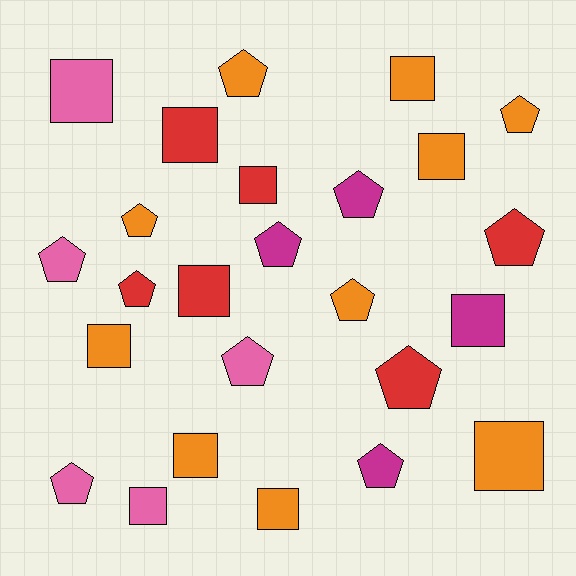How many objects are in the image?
There are 25 objects.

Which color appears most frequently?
Orange, with 10 objects.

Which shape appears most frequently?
Pentagon, with 13 objects.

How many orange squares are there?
There are 6 orange squares.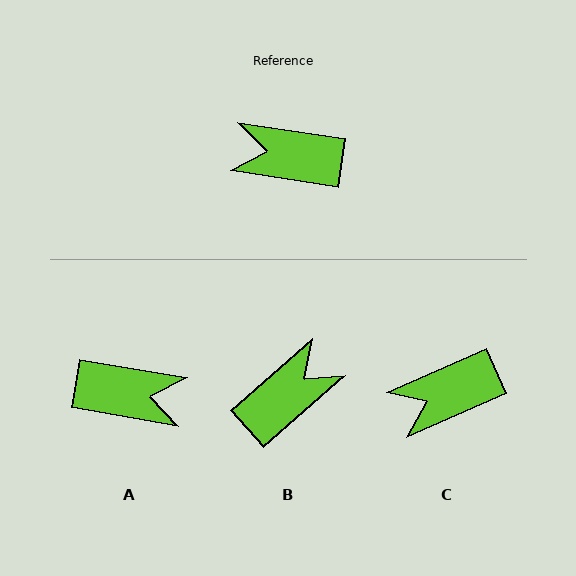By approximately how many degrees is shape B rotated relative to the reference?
Approximately 130 degrees clockwise.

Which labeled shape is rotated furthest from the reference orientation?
A, about 179 degrees away.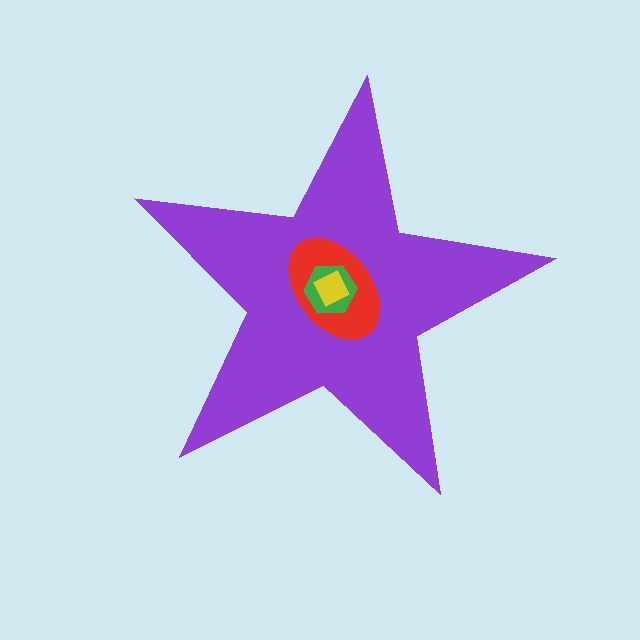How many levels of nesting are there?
4.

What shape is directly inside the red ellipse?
The green hexagon.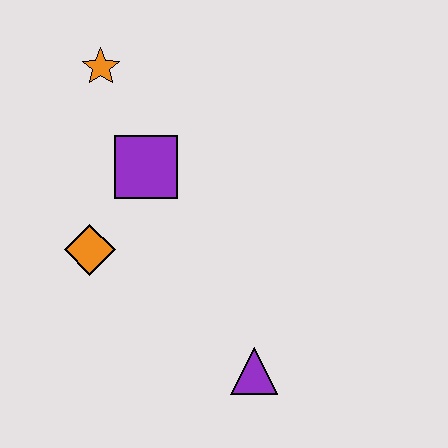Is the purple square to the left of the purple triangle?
Yes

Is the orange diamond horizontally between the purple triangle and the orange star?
No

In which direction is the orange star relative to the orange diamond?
The orange star is above the orange diamond.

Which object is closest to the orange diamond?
The purple square is closest to the orange diamond.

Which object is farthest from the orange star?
The purple triangle is farthest from the orange star.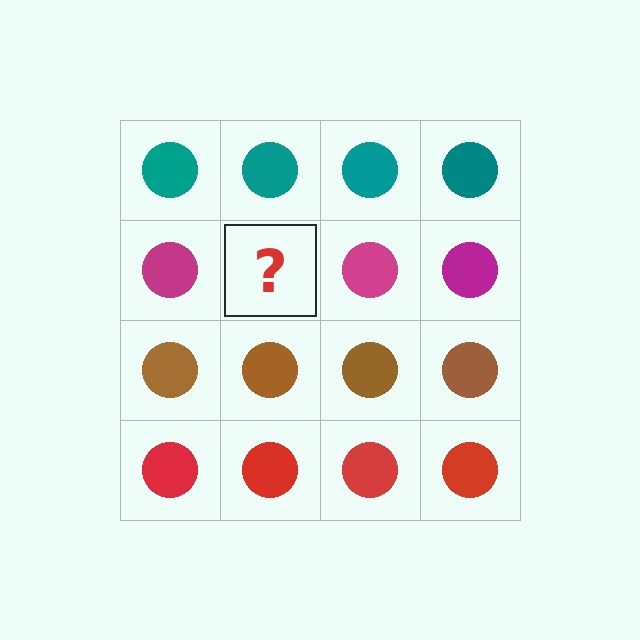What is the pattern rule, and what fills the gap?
The rule is that each row has a consistent color. The gap should be filled with a magenta circle.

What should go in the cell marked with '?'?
The missing cell should contain a magenta circle.